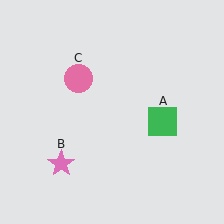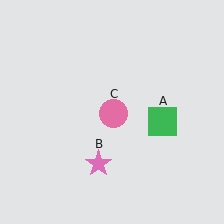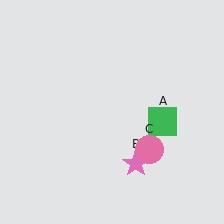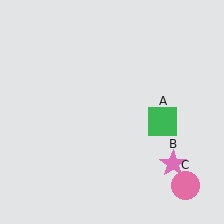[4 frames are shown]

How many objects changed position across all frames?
2 objects changed position: pink star (object B), pink circle (object C).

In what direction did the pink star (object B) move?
The pink star (object B) moved right.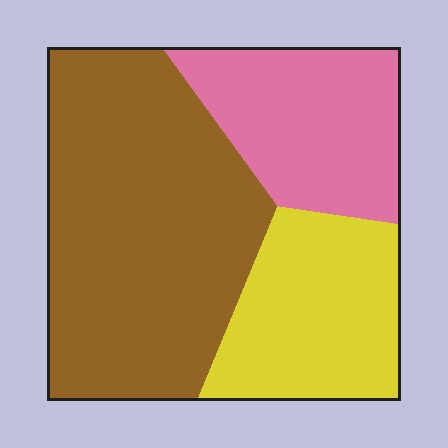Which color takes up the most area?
Brown, at roughly 50%.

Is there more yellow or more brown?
Brown.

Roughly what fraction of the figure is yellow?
Yellow takes up about one quarter (1/4) of the figure.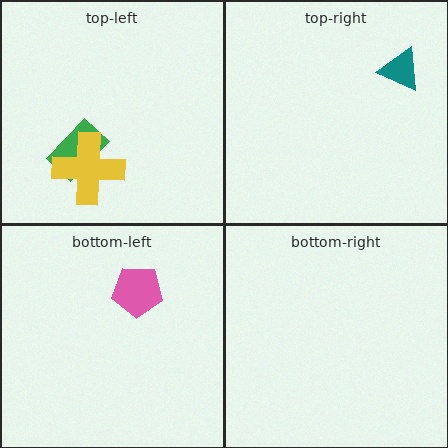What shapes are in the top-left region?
The green rectangle, the yellow cross.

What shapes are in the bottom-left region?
The pink pentagon.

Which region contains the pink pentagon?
The bottom-left region.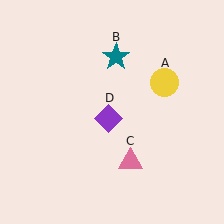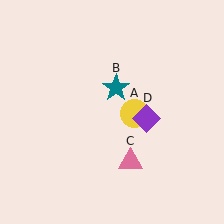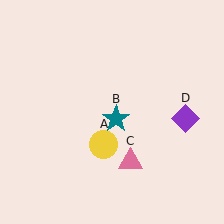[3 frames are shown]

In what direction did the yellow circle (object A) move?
The yellow circle (object A) moved down and to the left.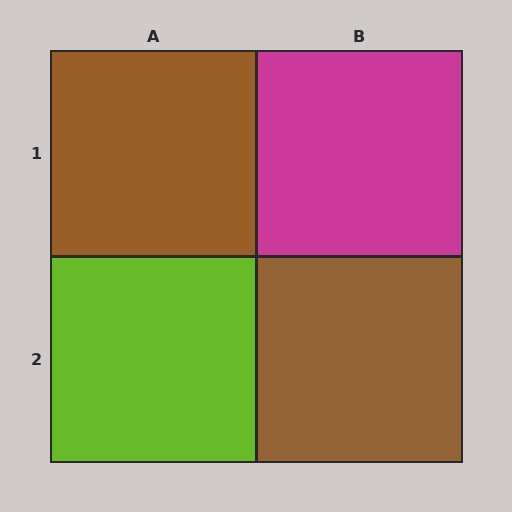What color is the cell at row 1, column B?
Magenta.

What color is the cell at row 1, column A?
Brown.